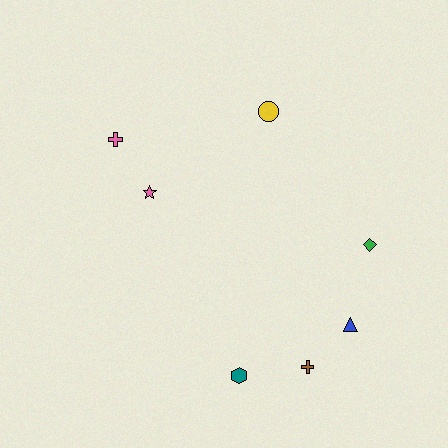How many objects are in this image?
There are 7 objects.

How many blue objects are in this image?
There is 1 blue object.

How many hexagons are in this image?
There is 1 hexagon.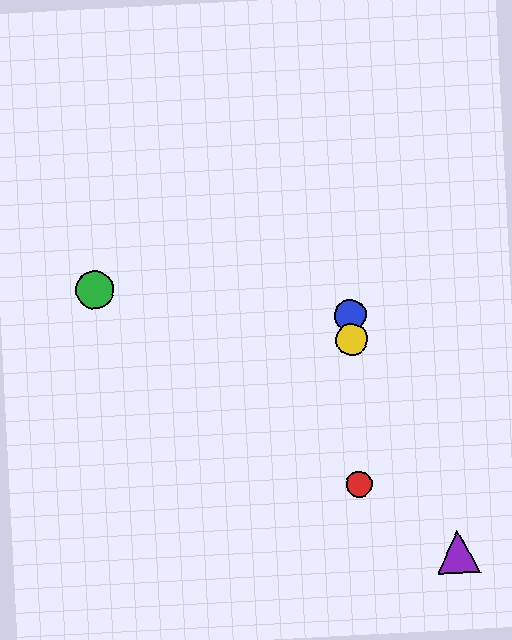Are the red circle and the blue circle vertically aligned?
Yes, both are at x≈359.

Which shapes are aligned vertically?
The red circle, the blue circle, the yellow circle are aligned vertically.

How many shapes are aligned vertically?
3 shapes (the red circle, the blue circle, the yellow circle) are aligned vertically.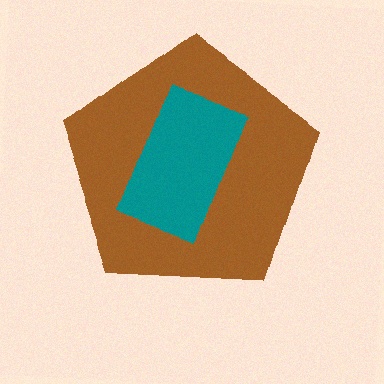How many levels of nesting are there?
2.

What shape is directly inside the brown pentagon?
The teal rectangle.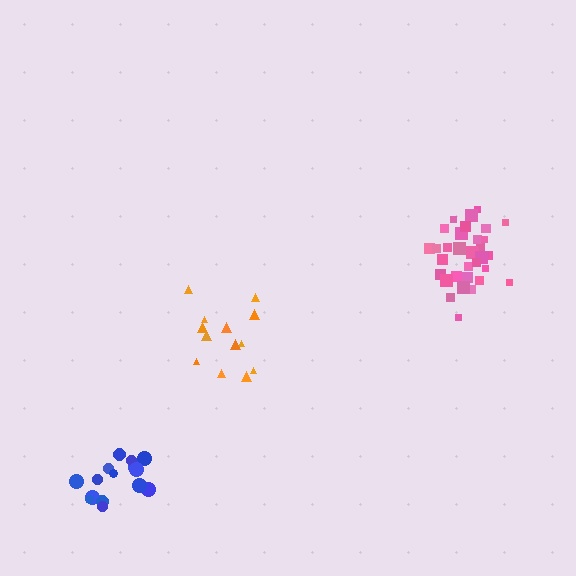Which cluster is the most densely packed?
Pink.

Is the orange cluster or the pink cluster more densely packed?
Pink.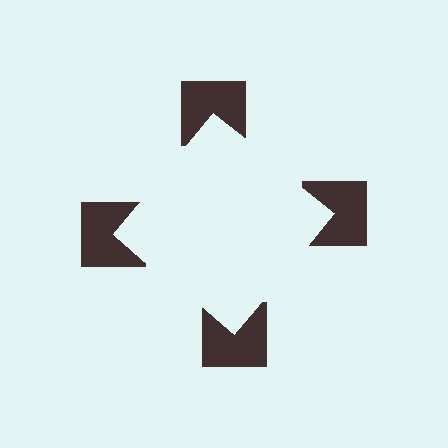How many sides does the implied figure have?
4 sides.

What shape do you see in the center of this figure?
An illusory square — its edges are inferred from the aligned wedge cuts in the notched squares, not physically drawn.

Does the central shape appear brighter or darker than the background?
It typically appears slightly brighter than the background, even though no actual brightness change is drawn.